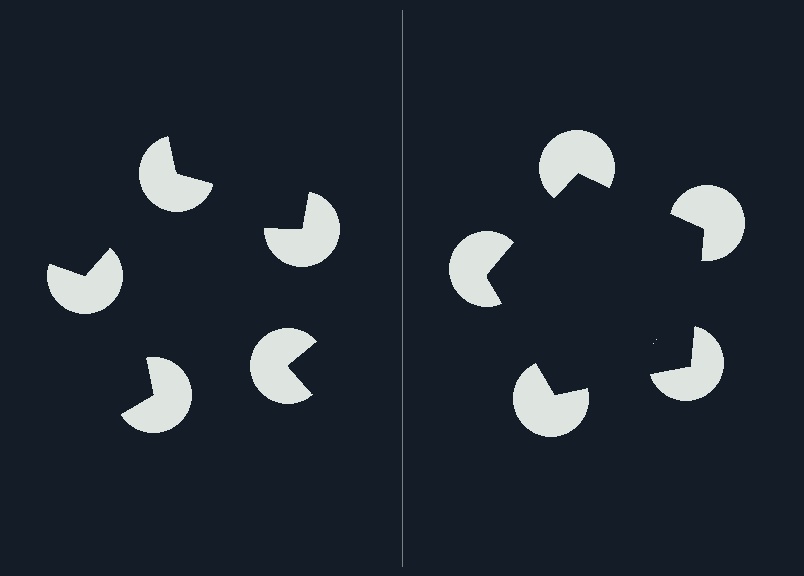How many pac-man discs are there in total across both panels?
10 — 5 on each side.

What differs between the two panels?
The pac-man discs are positioned identically on both sides; only the wedge orientations differ. On the right they align to a pentagon; on the left they are misaligned.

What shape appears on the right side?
An illusory pentagon.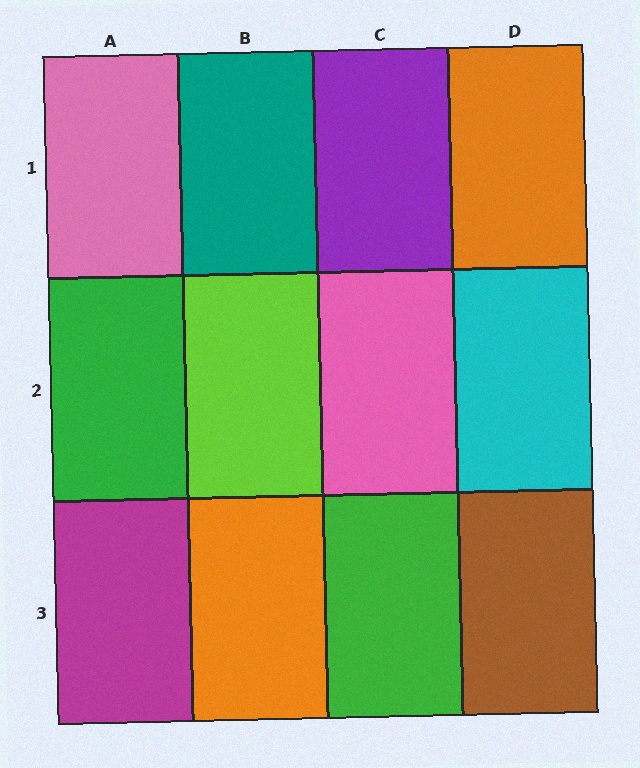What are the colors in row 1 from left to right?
Pink, teal, purple, orange.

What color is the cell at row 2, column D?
Cyan.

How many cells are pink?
2 cells are pink.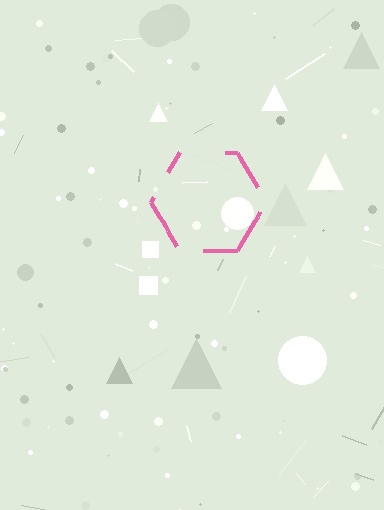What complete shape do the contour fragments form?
The contour fragments form a hexagon.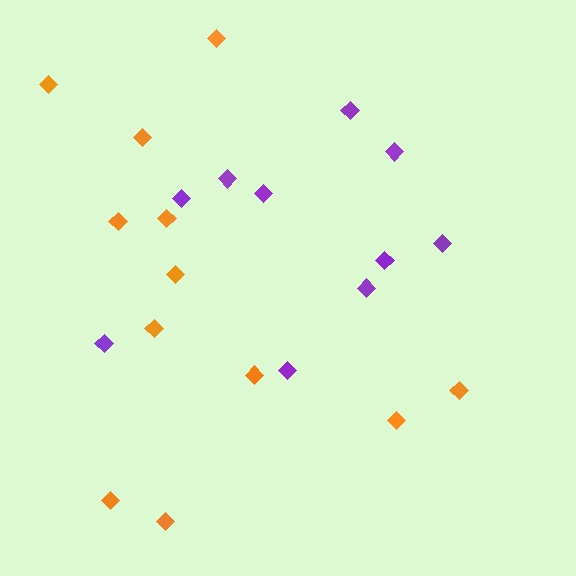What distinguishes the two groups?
There are 2 groups: one group of purple diamonds (10) and one group of orange diamonds (12).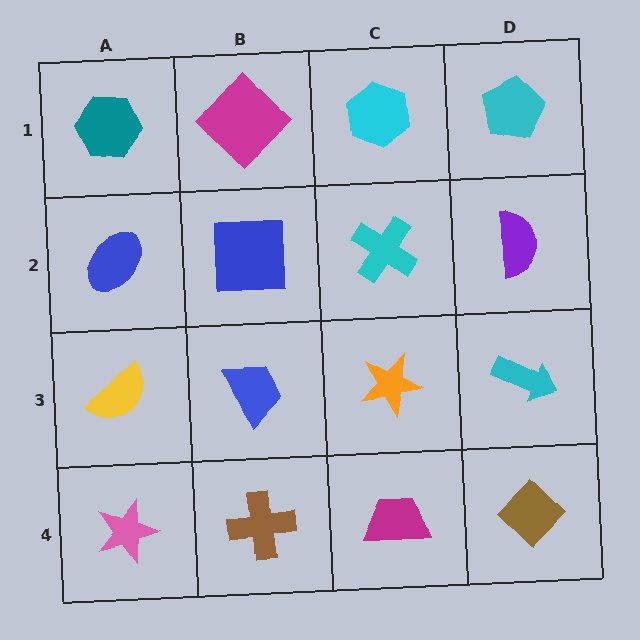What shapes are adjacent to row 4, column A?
A yellow semicircle (row 3, column A), a brown cross (row 4, column B).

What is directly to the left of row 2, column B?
A blue ellipse.